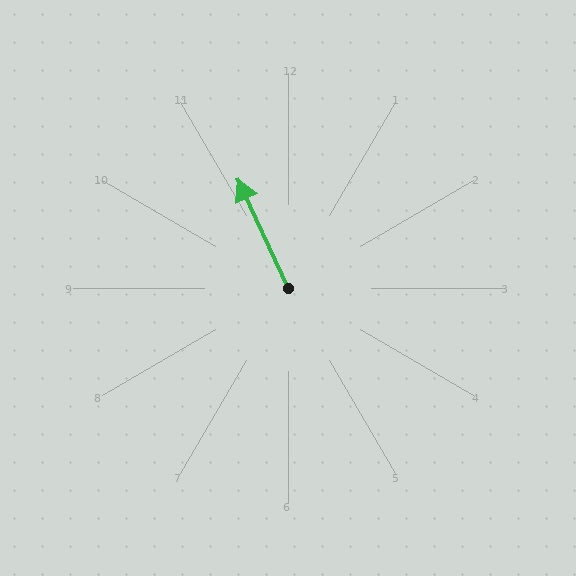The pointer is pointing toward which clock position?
Roughly 11 o'clock.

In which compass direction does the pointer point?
Northwest.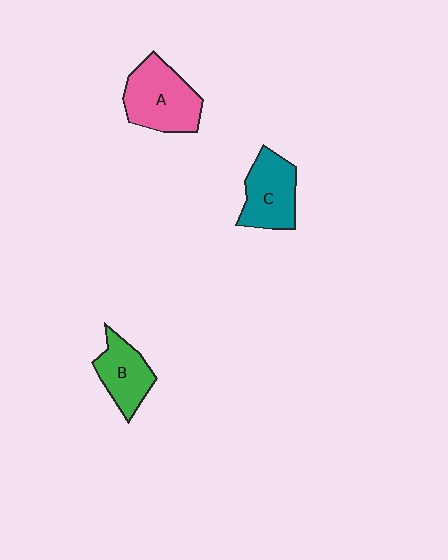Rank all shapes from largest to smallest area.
From largest to smallest: A (pink), C (teal), B (green).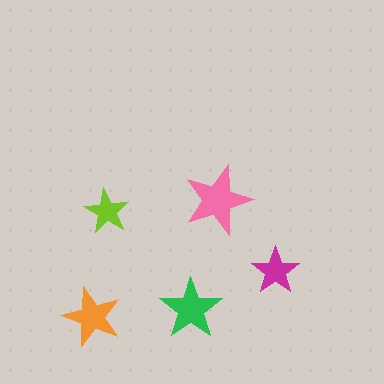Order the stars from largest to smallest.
the pink one, the green one, the orange one, the magenta one, the lime one.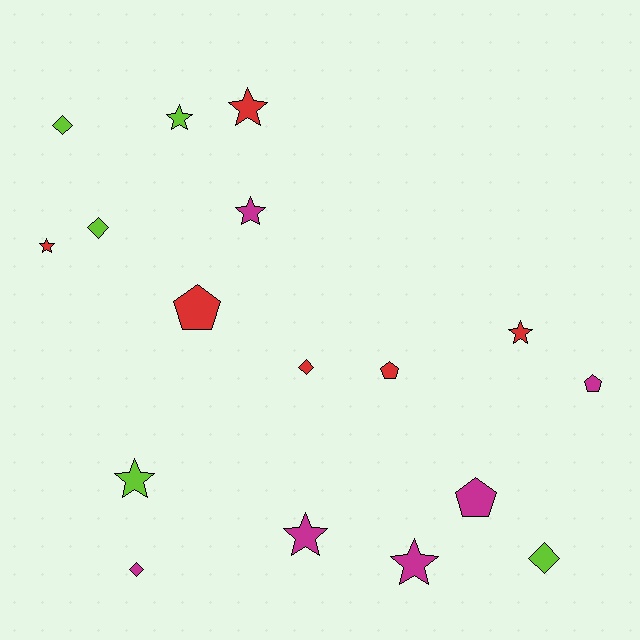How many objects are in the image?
There are 17 objects.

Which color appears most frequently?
Red, with 6 objects.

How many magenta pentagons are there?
There are 2 magenta pentagons.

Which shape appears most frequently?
Star, with 8 objects.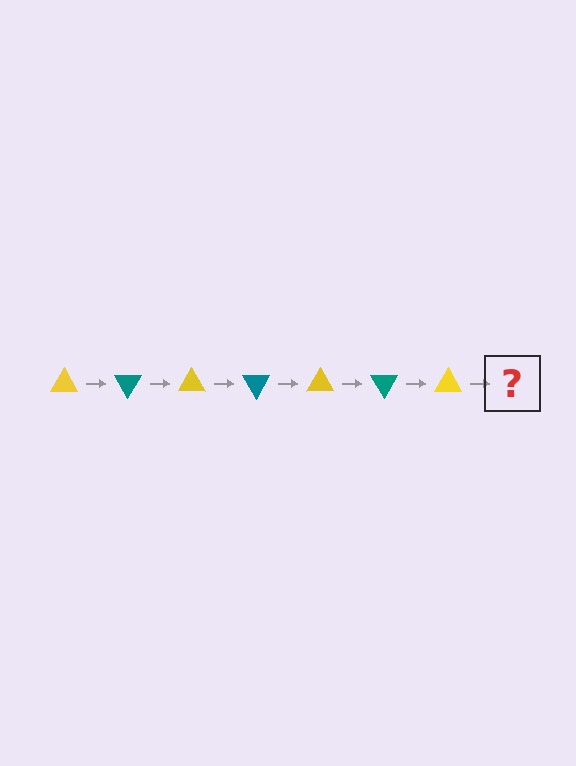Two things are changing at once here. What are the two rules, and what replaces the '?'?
The two rules are that it rotates 60 degrees each step and the color cycles through yellow and teal. The '?' should be a teal triangle, rotated 420 degrees from the start.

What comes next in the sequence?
The next element should be a teal triangle, rotated 420 degrees from the start.